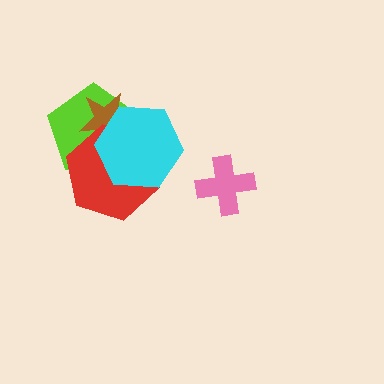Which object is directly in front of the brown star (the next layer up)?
The red hexagon is directly in front of the brown star.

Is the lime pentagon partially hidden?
Yes, it is partially covered by another shape.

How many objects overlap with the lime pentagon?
3 objects overlap with the lime pentagon.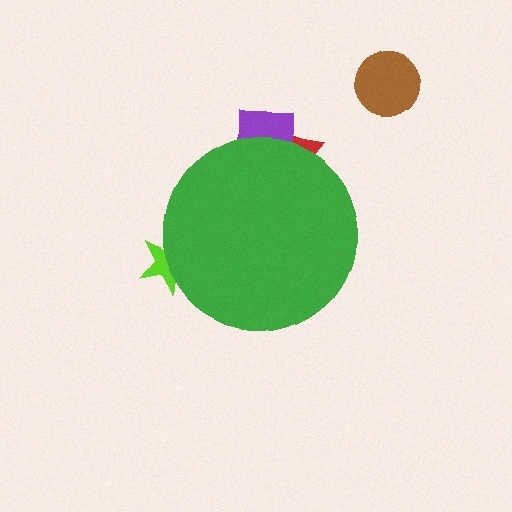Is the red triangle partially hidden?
Yes, the red triangle is partially hidden behind the green circle.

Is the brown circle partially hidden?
No, the brown circle is fully visible.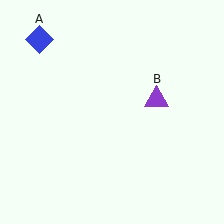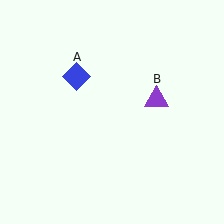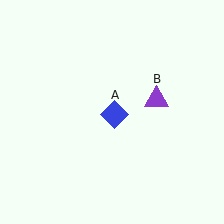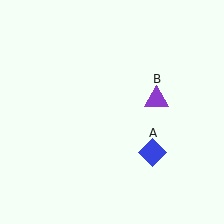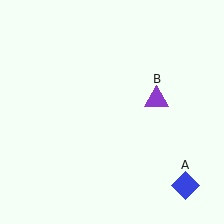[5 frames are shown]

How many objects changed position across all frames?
1 object changed position: blue diamond (object A).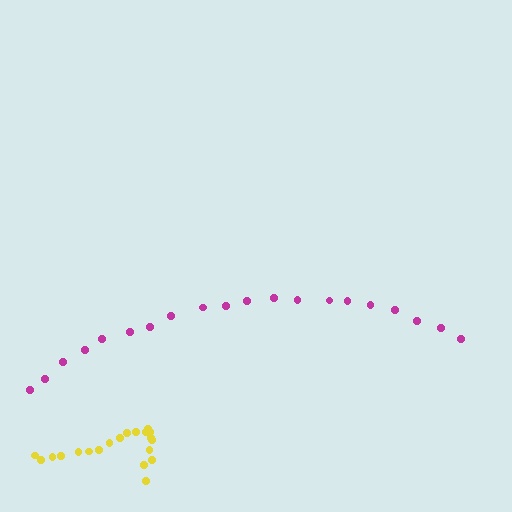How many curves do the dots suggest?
There are 2 distinct paths.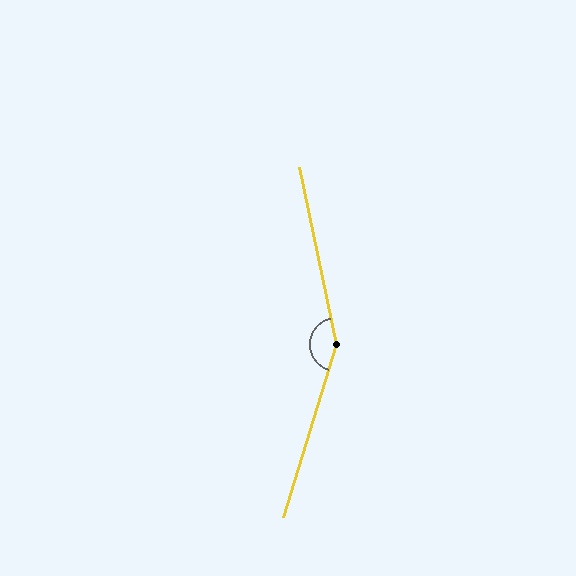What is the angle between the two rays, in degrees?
Approximately 151 degrees.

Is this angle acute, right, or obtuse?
It is obtuse.